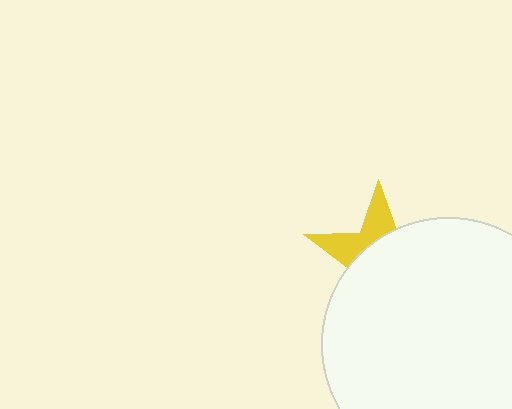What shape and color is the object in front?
The object in front is a white circle.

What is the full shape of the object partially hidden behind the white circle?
The partially hidden object is a yellow star.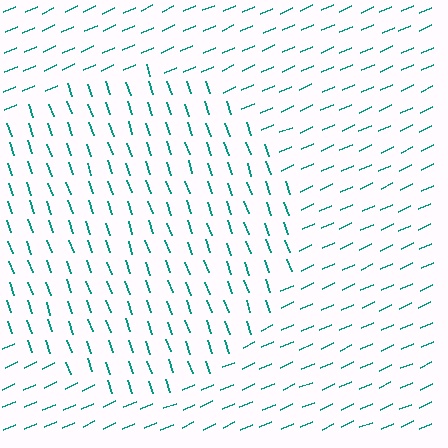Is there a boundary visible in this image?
Yes, there is a texture boundary formed by a change in line orientation.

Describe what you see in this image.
The image is filled with small teal line segments. A circle region in the image has lines oriented differently from the surrounding lines, creating a visible texture boundary.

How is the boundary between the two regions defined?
The boundary is defined purely by a change in line orientation (approximately 85 degrees difference). All lines are the same color and thickness.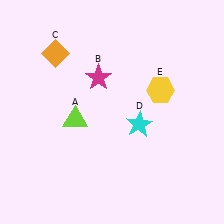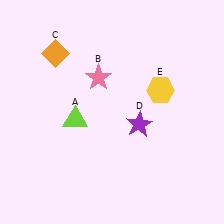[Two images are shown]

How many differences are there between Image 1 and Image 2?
There are 2 differences between the two images.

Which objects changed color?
B changed from magenta to pink. D changed from cyan to purple.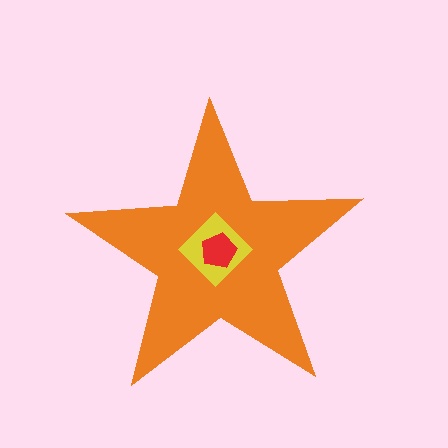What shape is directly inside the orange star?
The yellow diamond.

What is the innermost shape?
The red pentagon.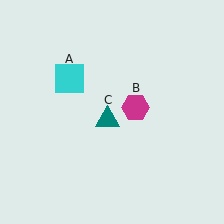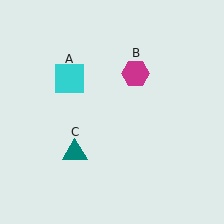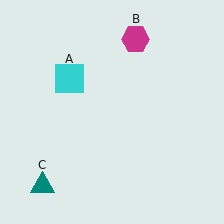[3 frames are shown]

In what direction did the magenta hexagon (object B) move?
The magenta hexagon (object B) moved up.